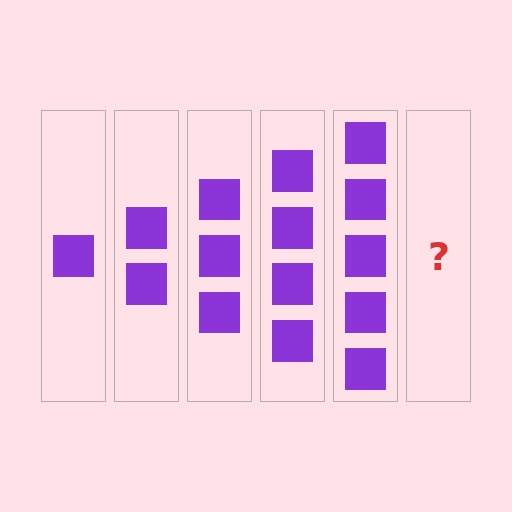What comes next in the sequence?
The next element should be 6 squares.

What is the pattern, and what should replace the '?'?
The pattern is that each step adds one more square. The '?' should be 6 squares.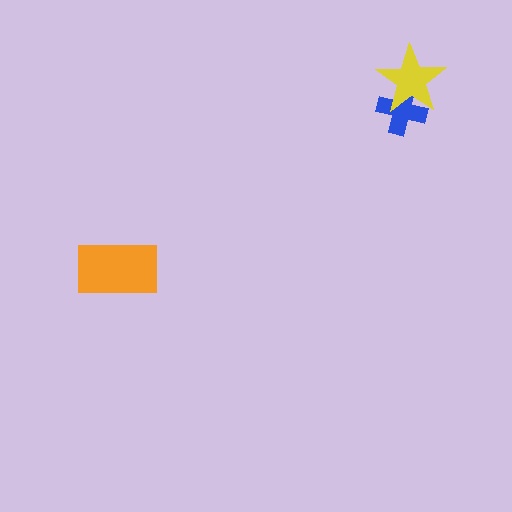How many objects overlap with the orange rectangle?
0 objects overlap with the orange rectangle.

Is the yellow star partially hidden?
No, no other shape covers it.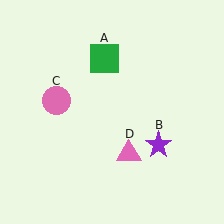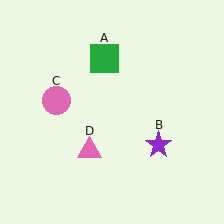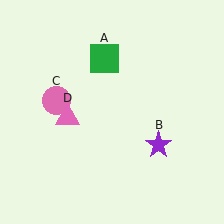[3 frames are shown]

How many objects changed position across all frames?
1 object changed position: pink triangle (object D).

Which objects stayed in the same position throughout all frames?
Green square (object A) and purple star (object B) and pink circle (object C) remained stationary.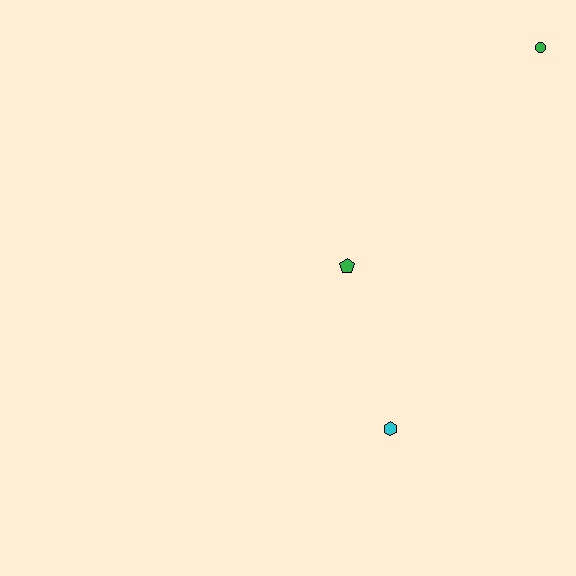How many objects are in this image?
There are 3 objects.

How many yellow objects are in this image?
There are no yellow objects.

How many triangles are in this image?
There are no triangles.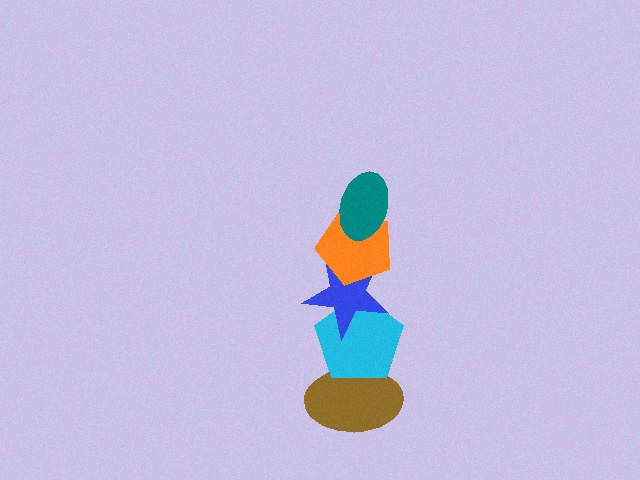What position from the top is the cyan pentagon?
The cyan pentagon is 4th from the top.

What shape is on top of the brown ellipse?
The cyan pentagon is on top of the brown ellipse.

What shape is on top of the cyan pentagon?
The blue star is on top of the cyan pentagon.